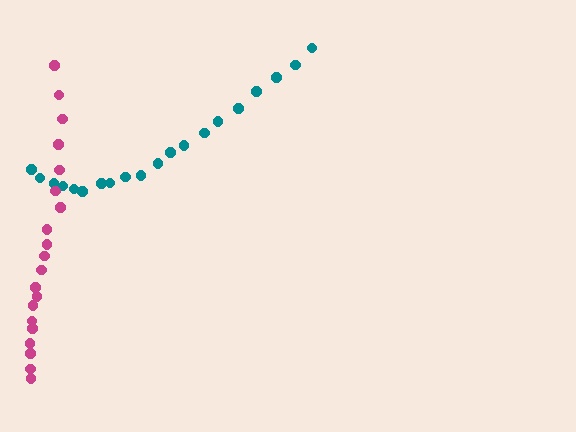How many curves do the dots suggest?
There are 2 distinct paths.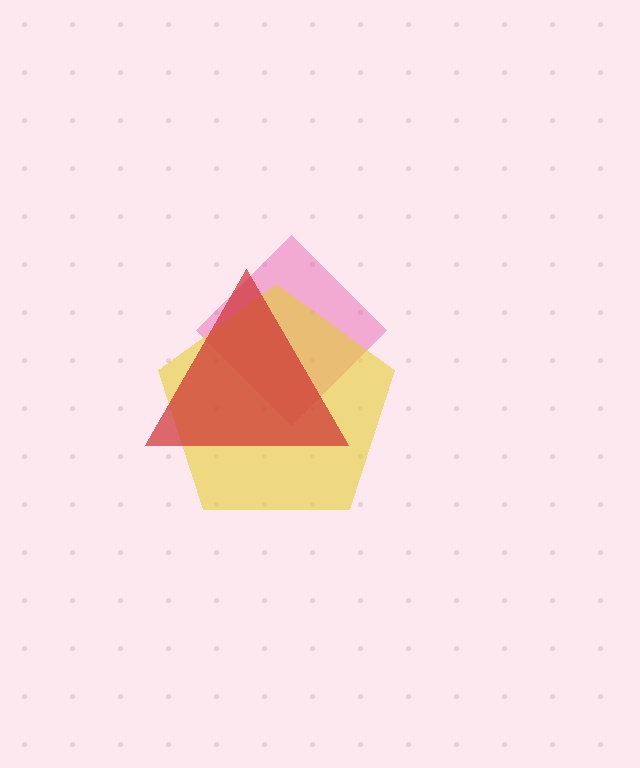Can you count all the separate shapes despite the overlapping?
Yes, there are 3 separate shapes.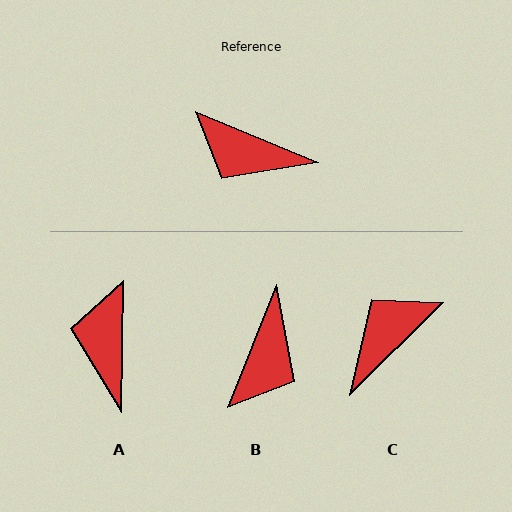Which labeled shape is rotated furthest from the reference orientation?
C, about 113 degrees away.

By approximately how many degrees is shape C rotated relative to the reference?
Approximately 113 degrees clockwise.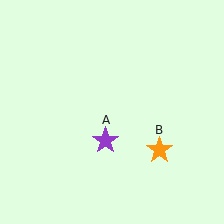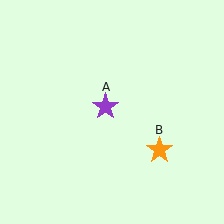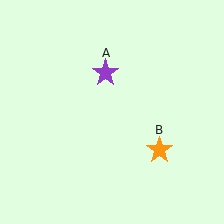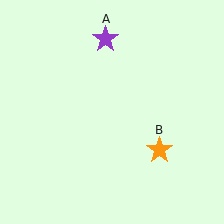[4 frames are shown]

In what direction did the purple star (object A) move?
The purple star (object A) moved up.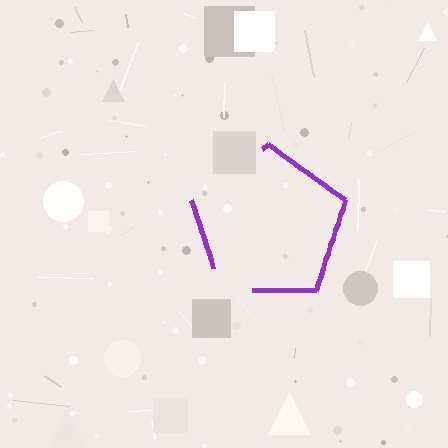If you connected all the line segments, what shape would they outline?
They would outline a pentagon.